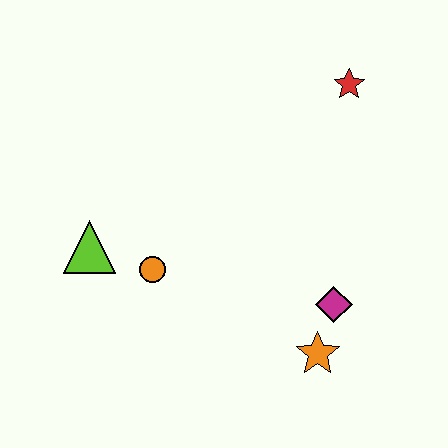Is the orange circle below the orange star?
No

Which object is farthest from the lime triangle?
The red star is farthest from the lime triangle.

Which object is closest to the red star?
The magenta diamond is closest to the red star.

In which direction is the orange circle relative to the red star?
The orange circle is to the left of the red star.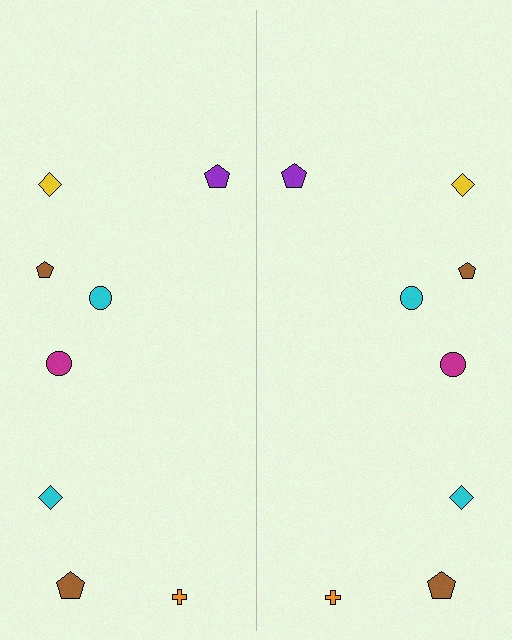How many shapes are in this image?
There are 16 shapes in this image.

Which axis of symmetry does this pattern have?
The pattern has a vertical axis of symmetry running through the center of the image.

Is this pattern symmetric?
Yes, this pattern has bilateral (reflection) symmetry.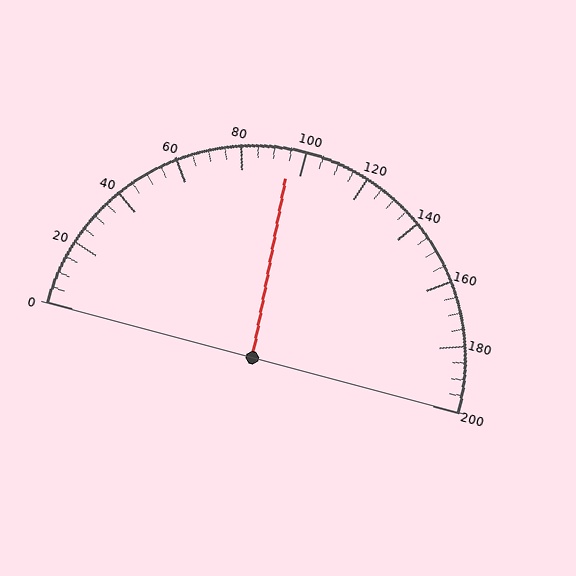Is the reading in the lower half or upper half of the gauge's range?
The reading is in the lower half of the range (0 to 200).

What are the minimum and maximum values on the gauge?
The gauge ranges from 0 to 200.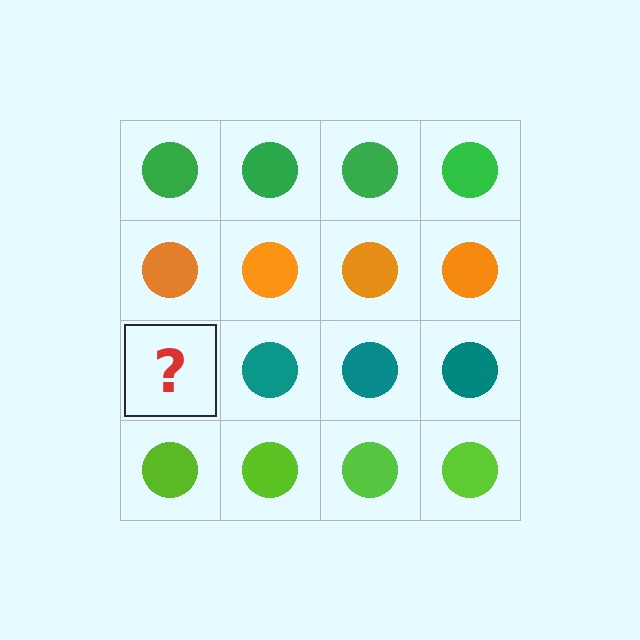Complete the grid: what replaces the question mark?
The question mark should be replaced with a teal circle.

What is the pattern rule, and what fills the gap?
The rule is that each row has a consistent color. The gap should be filled with a teal circle.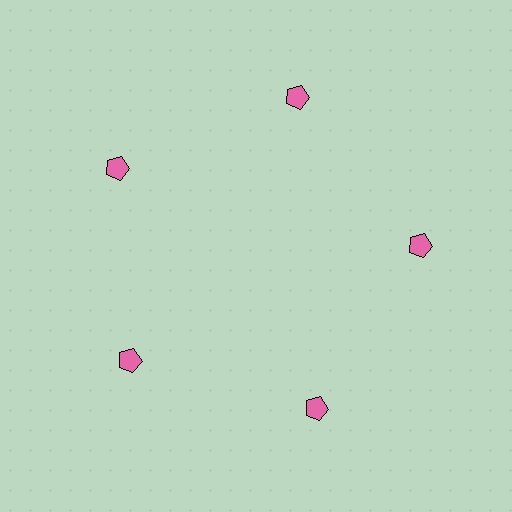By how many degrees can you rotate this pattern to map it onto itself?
The pattern maps onto itself every 72 degrees of rotation.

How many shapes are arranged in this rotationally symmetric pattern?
There are 5 shapes, arranged in 5 groups of 1.